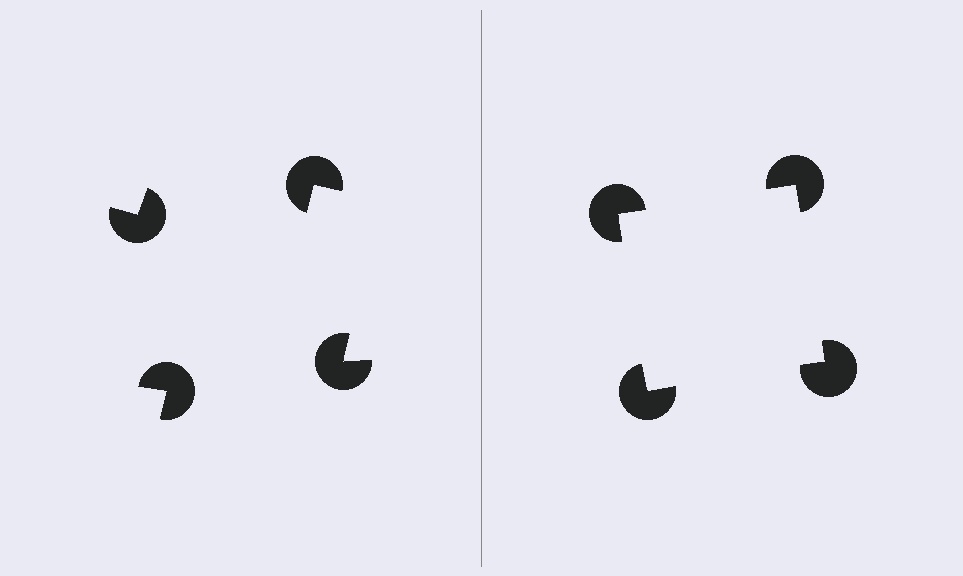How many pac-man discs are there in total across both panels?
8 — 4 on each side.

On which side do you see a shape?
An illusory square appears on the right side. On the left side the wedge cuts are rotated, so no coherent shape forms.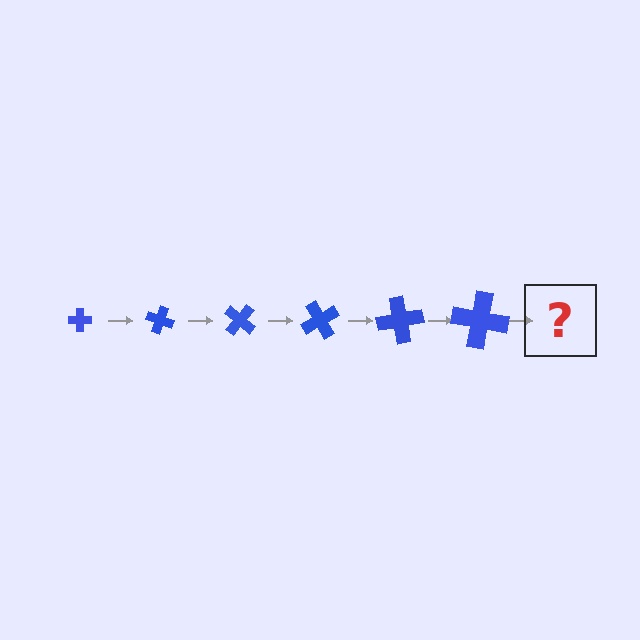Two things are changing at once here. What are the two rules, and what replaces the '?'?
The two rules are that the cross grows larger each step and it rotates 20 degrees each step. The '?' should be a cross, larger than the previous one and rotated 120 degrees from the start.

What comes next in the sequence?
The next element should be a cross, larger than the previous one and rotated 120 degrees from the start.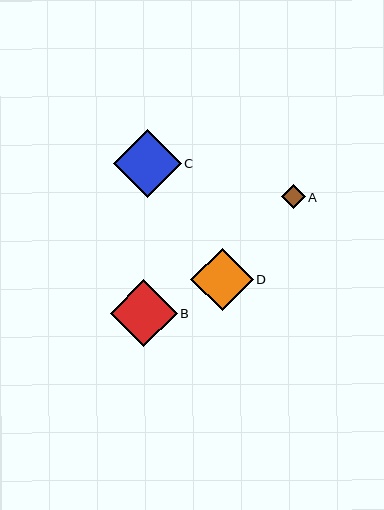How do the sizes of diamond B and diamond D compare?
Diamond B and diamond D are approximately the same size.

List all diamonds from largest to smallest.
From largest to smallest: C, B, D, A.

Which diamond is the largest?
Diamond C is the largest with a size of approximately 68 pixels.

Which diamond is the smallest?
Diamond A is the smallest with a size of approximately 24 pixels.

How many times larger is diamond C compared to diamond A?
Diamond C is approximately 2.9 times the size of diamond A.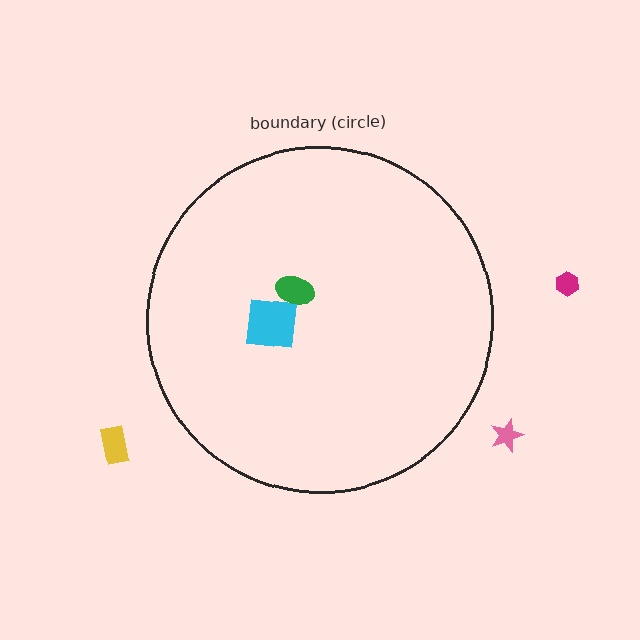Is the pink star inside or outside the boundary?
Outside.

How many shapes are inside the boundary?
2 inside, 3 outside.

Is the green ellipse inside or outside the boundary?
Inside.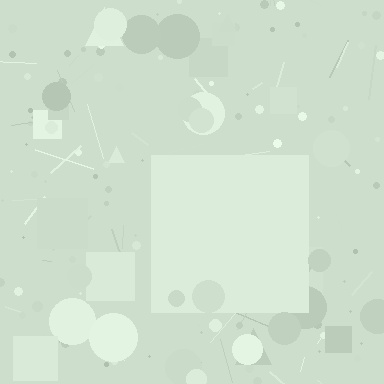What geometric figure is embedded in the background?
A square is embedded in the background.